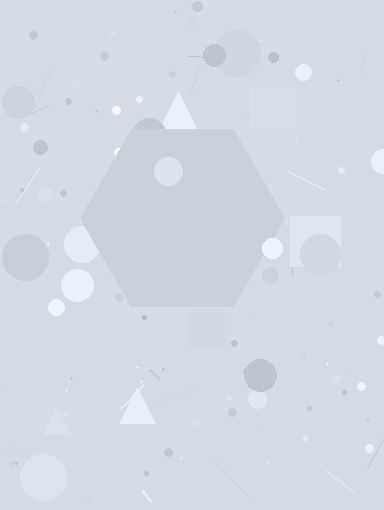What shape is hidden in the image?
A hexagon is hidden in the image.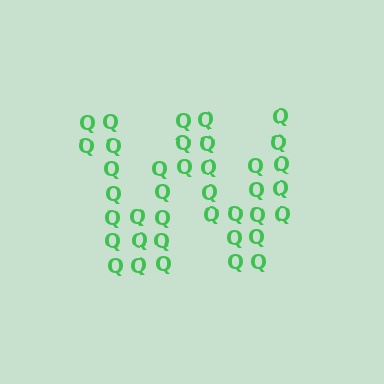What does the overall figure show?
The overall figure shows the letter W.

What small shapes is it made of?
It is made of small letter Q's.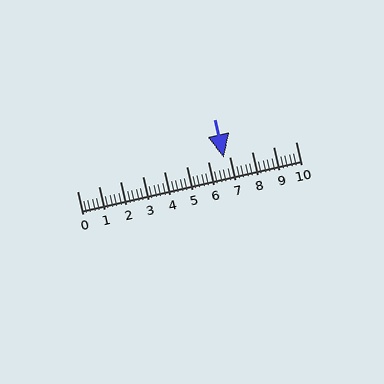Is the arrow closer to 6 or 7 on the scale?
The arrow is closer to 7.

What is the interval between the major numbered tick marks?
The major tick marks are spaced 1 units apart.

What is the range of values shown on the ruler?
The ruler shows values from 0 to 10.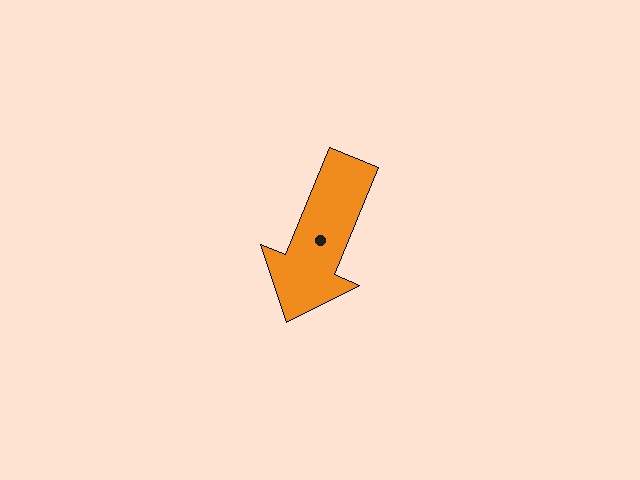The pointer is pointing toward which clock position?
Roughly 7 o'clock.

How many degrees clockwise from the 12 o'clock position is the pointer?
Approximately 202 degrees.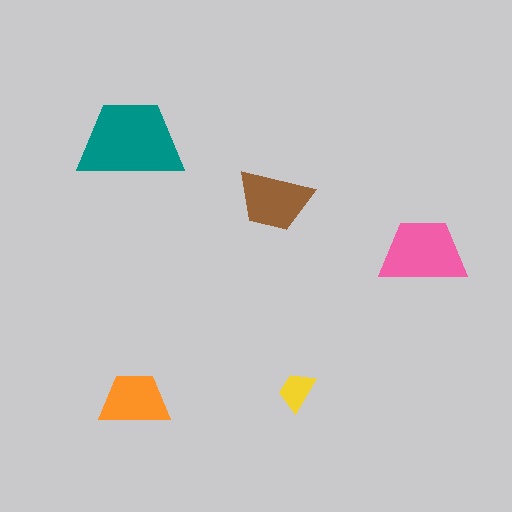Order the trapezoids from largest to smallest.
the teal one, the pink one, the brown one, the orange one, the yellow one.